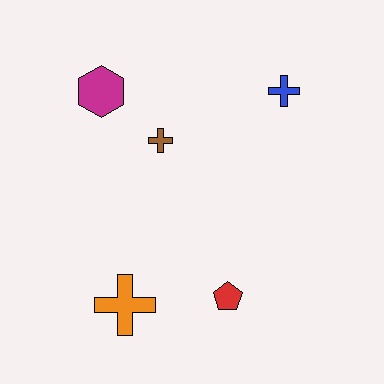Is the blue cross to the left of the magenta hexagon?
No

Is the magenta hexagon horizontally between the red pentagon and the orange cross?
No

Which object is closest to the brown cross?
The magenta hexagon is closest to the brown cross.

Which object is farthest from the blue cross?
The orange cross is farthest from the blue cross.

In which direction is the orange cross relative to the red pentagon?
The orange cross is to the left of the red pentagon.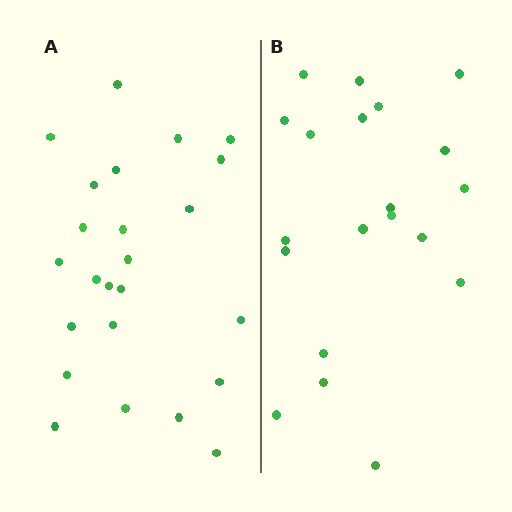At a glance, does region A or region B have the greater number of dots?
Region A (the left region) has more dots.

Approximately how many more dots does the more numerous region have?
Region A has about 4 more dots than region B.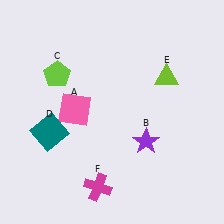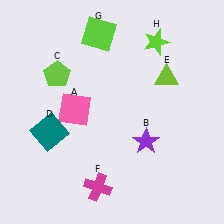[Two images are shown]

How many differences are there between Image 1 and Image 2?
There are 2 differences between the two images.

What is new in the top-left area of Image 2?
A lime square (G) was added in the top-left area of Image 2.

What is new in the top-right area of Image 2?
A lime star (H) was added in the top-right area of Image 2.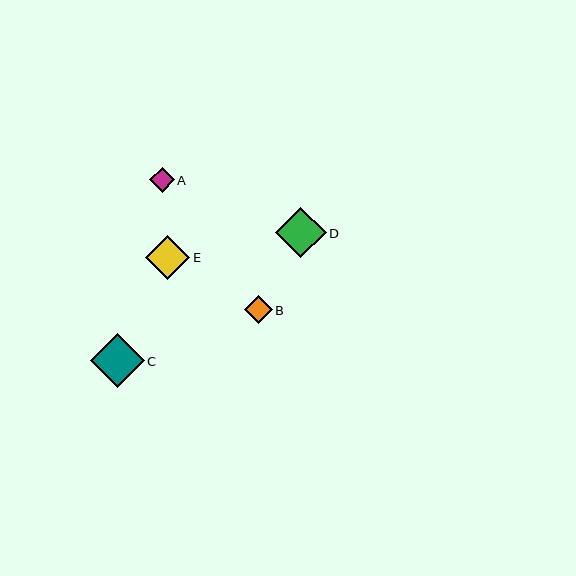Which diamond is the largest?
Diamond C is the largest with a size of approximately 54 pixels.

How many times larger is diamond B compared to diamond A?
Diamond B is approximately 1.1 times the size of diamond A.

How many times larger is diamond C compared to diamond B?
Diamond C is approximately 1.9 times the size of diamond B.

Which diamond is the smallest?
Diamond A is the smallest with a size of approximately 25 pixels.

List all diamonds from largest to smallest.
From largest to smallest: C, D, E, B, A.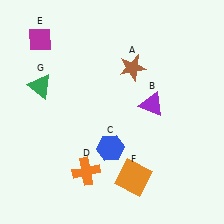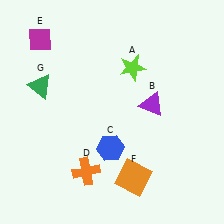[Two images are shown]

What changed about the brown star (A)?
In Image 1, A is brown. In Image 2, it changed to lime.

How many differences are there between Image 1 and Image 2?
There is 1 difference between the two images.